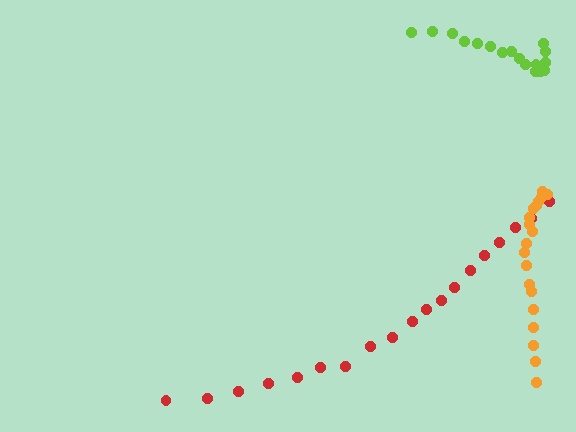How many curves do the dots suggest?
There are 3 distinct paths.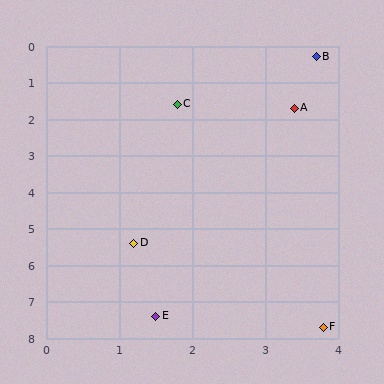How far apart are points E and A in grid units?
Points E and A are about 6.0 grid units apart.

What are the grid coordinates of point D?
Point D is at approximately (1.2, 5.4).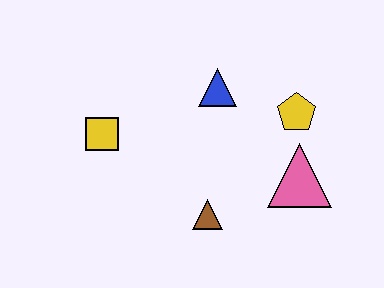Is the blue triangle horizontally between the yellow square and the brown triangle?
No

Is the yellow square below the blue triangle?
Yes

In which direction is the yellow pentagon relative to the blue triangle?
The yellow pentagon is to the right of the blue triangle.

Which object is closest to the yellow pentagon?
The pink triangle is closest to the yellow pentagon.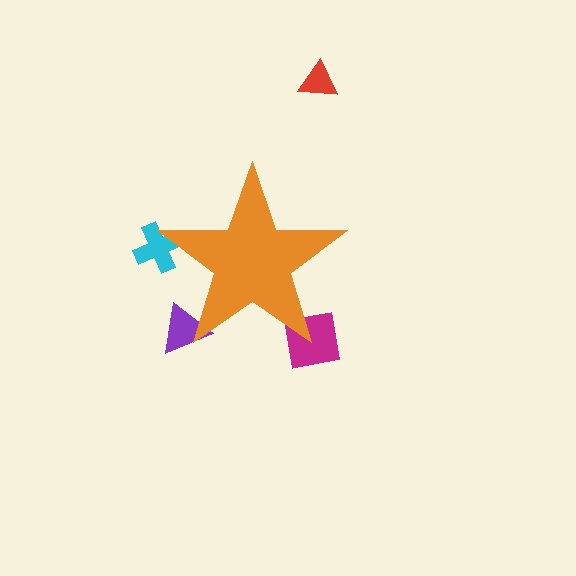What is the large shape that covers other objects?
An orange star.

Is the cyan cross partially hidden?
Yes, the cyan cross is partially hidden behind the orange star.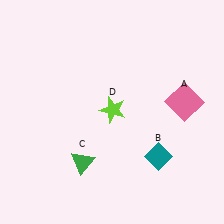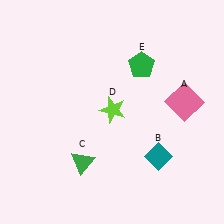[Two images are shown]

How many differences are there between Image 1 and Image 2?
There is 1 difference between the two images.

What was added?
A green pentagon (E) was added in Image 2.